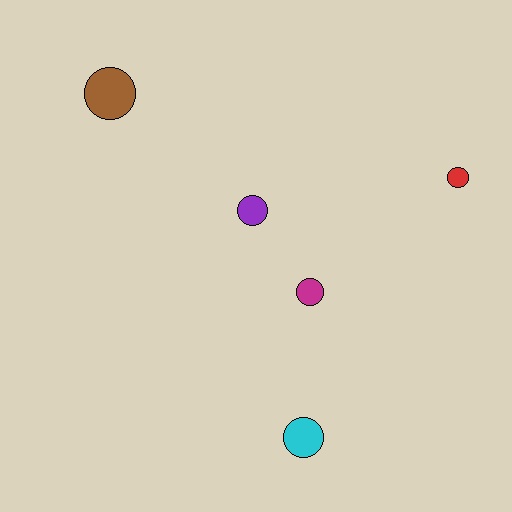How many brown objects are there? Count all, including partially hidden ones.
There is 1 brown object.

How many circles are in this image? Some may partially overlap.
There are 5 circles.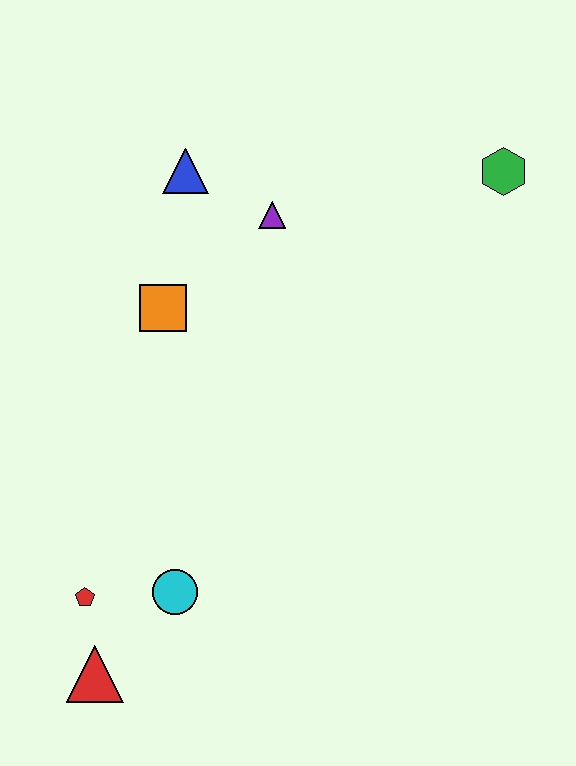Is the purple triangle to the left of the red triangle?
No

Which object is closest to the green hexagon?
The purple triangle is closest to the green hexagon.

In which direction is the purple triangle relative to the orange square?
The purple triangle is to the right of the orange square.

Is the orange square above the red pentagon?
Yes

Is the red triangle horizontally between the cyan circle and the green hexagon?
No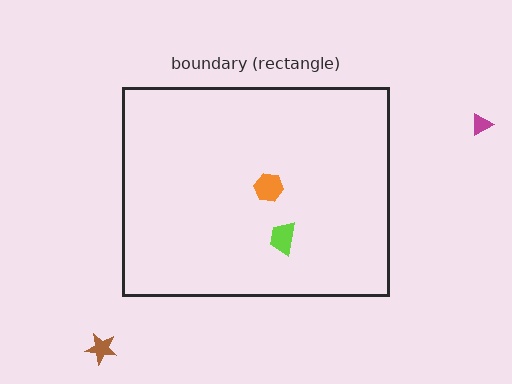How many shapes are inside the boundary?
2 inside, 2 outside.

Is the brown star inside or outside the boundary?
Outside.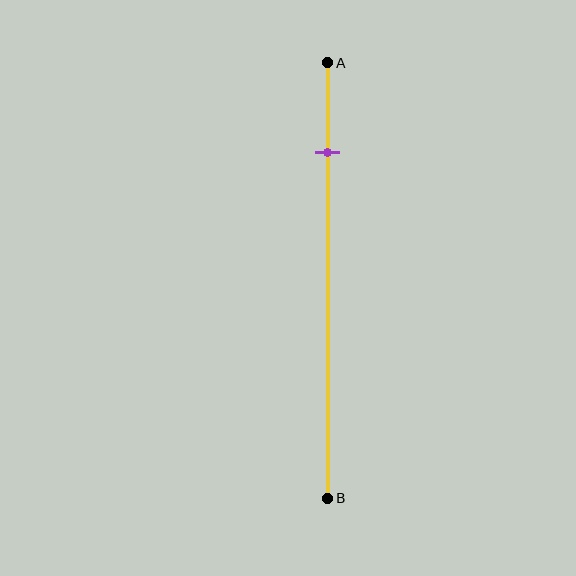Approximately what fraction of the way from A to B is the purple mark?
The purple mark is approximately 20% of the way from A to B.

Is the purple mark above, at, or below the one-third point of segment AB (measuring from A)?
The purple mark is above the one-third point of segment AB.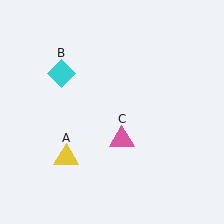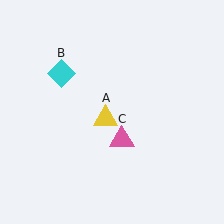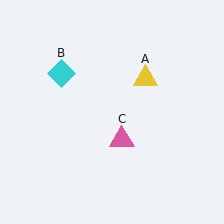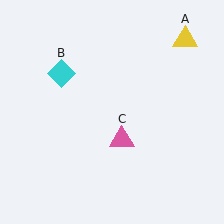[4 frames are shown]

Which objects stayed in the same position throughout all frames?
Cyan diamond (object B) and pink triangle (object C) remained stationary.